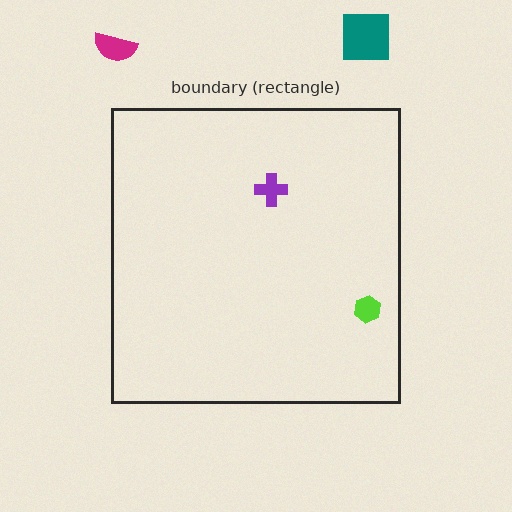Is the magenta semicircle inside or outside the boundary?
Outside.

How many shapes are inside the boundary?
2 inside, 2 outside.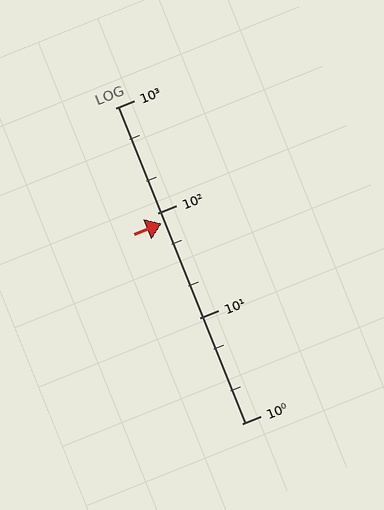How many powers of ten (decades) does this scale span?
The scale spans 3 decades, from 1 to 1000.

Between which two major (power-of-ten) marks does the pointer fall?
The pointer is between 10 and 100.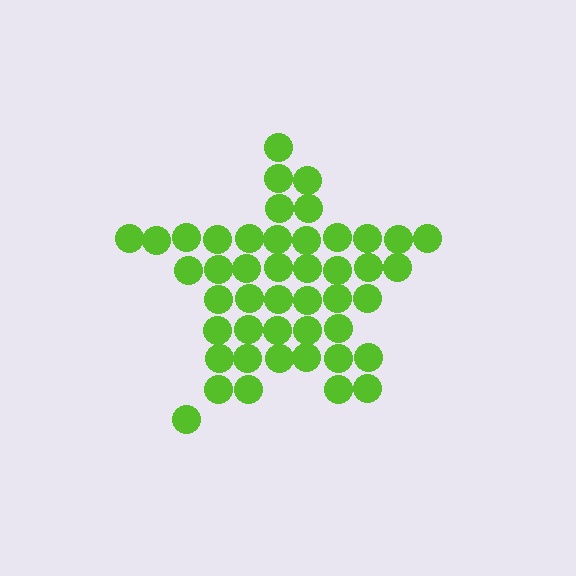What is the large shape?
The large shape is a star.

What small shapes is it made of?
It is made of small circles.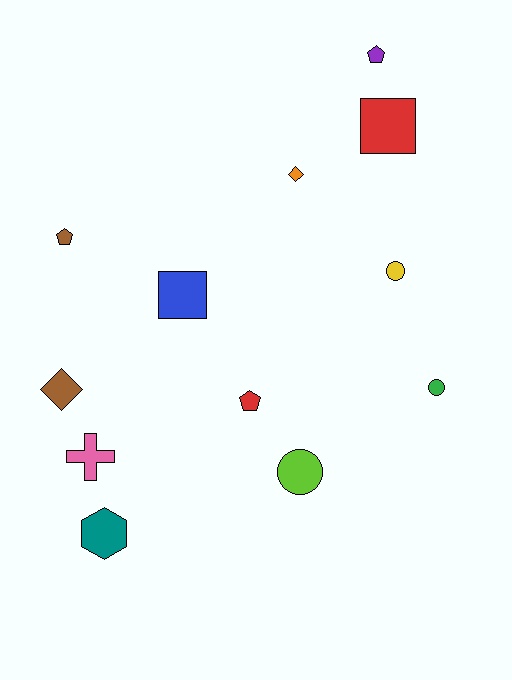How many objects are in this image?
There are 12 objects.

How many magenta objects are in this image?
There are no magenta objects.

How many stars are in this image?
There are no stars.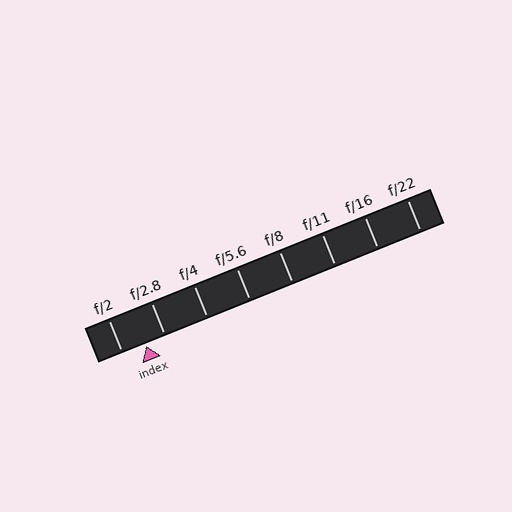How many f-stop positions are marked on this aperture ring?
There are 8 f-stop positions marked.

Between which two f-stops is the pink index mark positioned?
The index mark is between f/2 and f/2.8.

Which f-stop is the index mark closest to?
The index mark is closest to f/2.8.